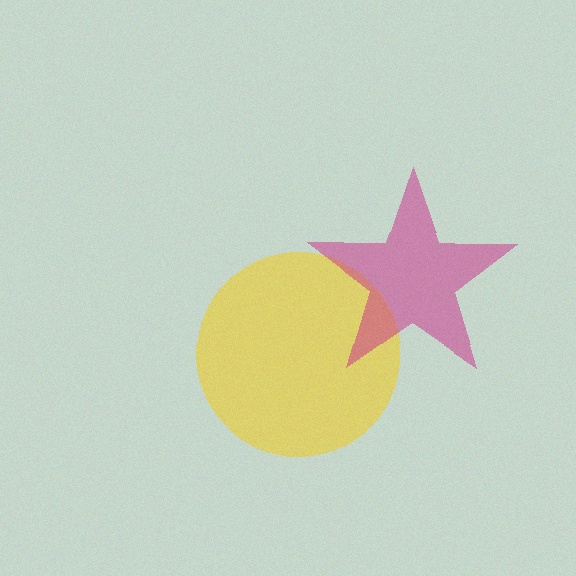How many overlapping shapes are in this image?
There are 2 overlapping shapes in the image.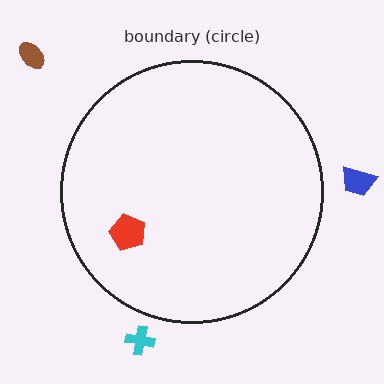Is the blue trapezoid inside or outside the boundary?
Outside.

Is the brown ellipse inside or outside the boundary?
Outside.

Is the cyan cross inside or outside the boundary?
Outside.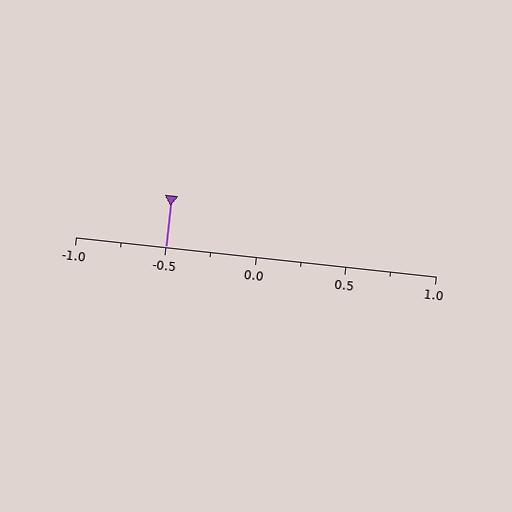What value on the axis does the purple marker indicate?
The marker indicates approximately -0.5.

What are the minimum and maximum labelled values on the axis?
The axis runs from -1.0 to 1.0.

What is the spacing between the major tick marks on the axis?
The major ticks are spaced 0.5 apart.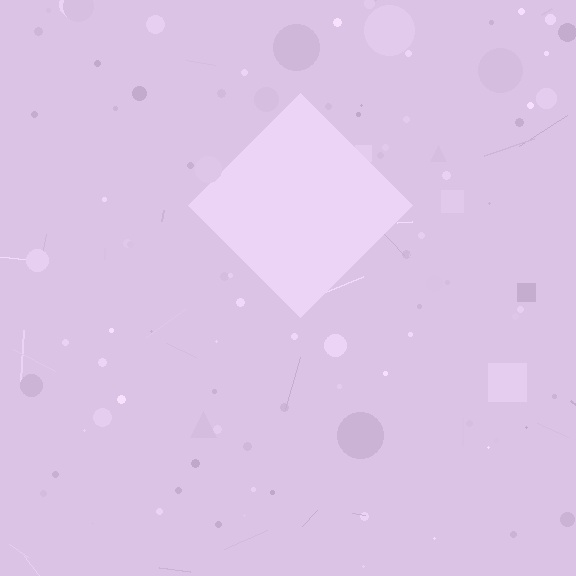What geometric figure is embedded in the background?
A diamond is embedded in the background.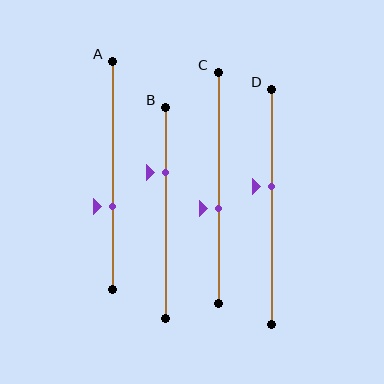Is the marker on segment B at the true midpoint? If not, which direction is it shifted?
No, the marker on segment B is shifted upward by about 19% of the segment length.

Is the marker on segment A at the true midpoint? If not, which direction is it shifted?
No, the marker on segment A is shifted downward by about 14% of the segment length.